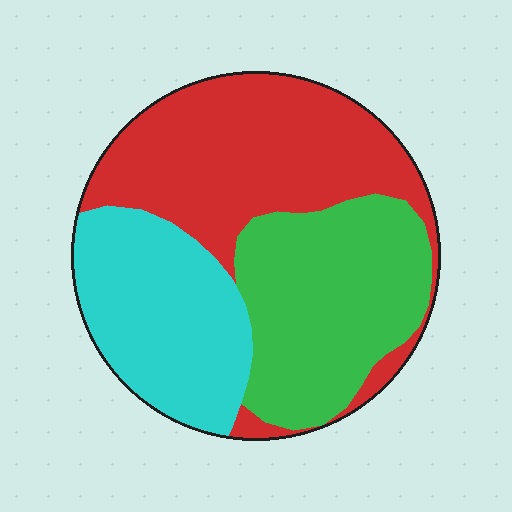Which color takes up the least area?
Cyan, at roughly 25%.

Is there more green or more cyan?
Green.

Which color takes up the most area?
Red, at roughly 40%.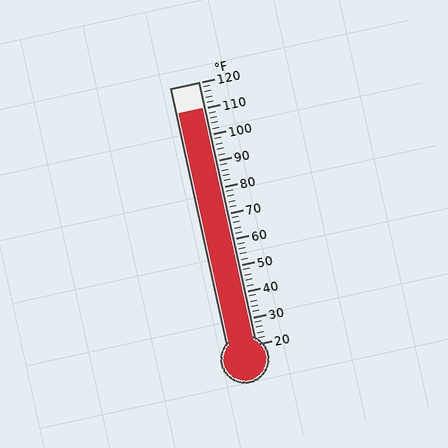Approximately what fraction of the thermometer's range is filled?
The thermometer is filled to approximately 90% of its range.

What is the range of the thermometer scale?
The thermometer scale ranges from 20°F to 120°F.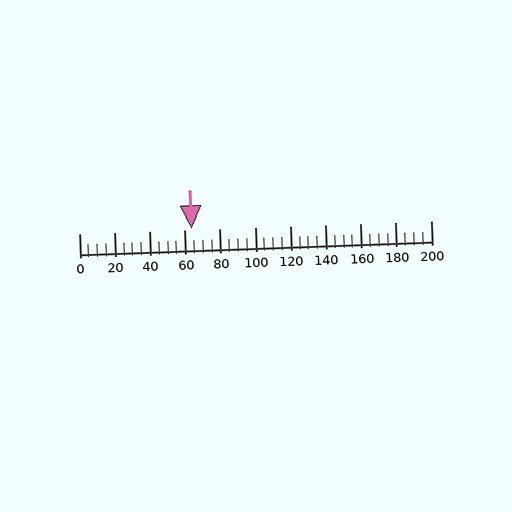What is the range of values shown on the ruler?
The ruler shows values from 0 to 200.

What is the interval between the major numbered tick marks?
The major tick marks are spaced 20 units apart.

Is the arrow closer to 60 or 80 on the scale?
The arrow is closer to 60.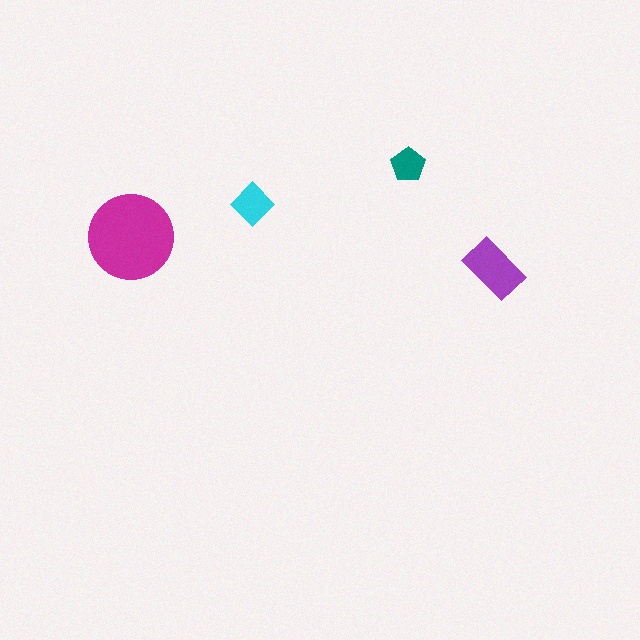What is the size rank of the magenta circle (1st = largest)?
1st.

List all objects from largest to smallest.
The magenta circle, the purple rectangle, the cyan diamond, the teal pentagon.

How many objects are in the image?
There are 4 objects in the image.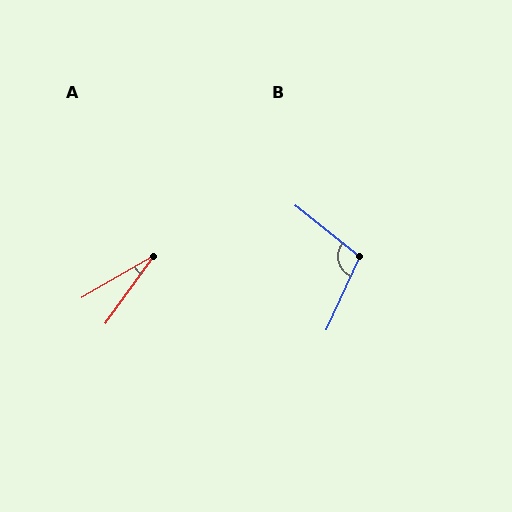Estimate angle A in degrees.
Approximately 25 degrees.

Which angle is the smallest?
A, at approximately 25 degrees.